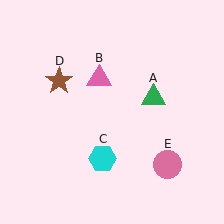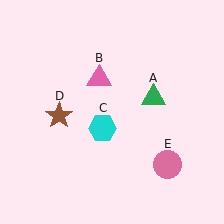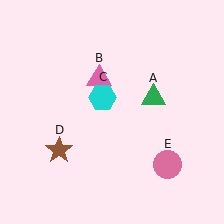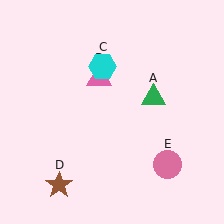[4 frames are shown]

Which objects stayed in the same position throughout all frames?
Green triangle (object A) and pink triangle (object B) and pink circle (object E) remained stationary.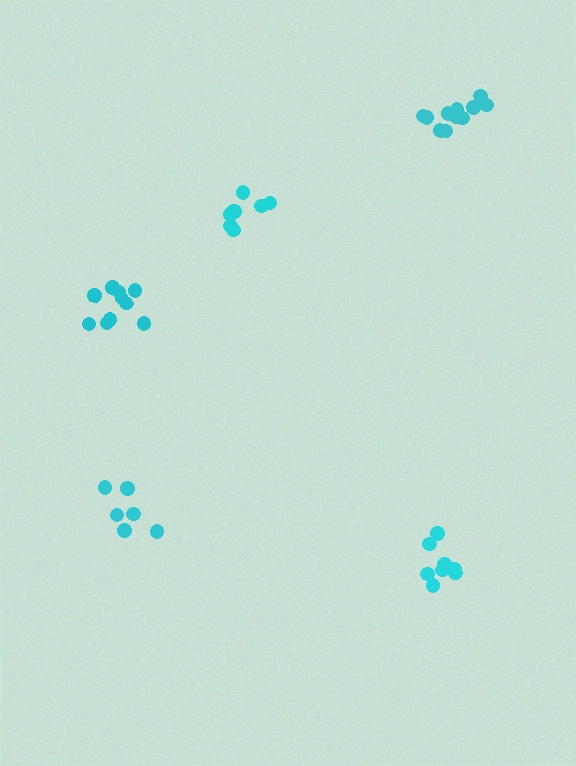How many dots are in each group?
Group 1: 8 dots, Group 2: 6 dots, Group 3: 11 dots, Group 4: 10 dots, Group 5: 8 dots (43 total).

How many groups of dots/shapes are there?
There are 5 groups.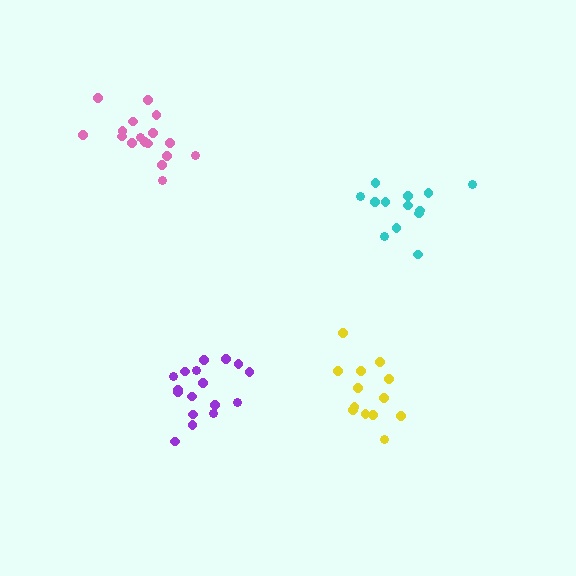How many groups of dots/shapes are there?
There are 4 groups.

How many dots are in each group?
Group 1: 17 dots, Group 2: 13 dots, Group 3: 13 dots, Group 4: 17 dots (60 total).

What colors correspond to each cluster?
The clusters are colored: purple, yellow, cyan, pink.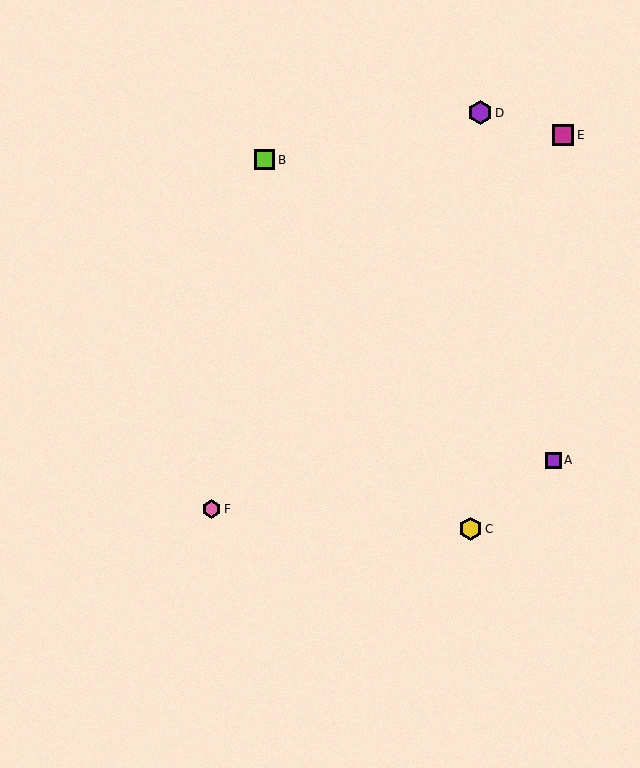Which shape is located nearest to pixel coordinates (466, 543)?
The yellow hexagon (labeled C) at (470, 529) is nearest to that location.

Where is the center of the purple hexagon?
The center of the purple hexagon is at (480, 113).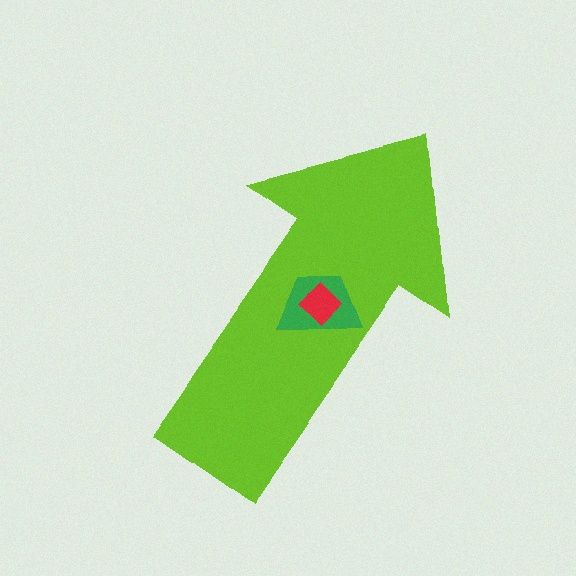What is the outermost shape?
The lime arrow.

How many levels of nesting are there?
3.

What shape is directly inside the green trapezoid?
The red diamond.